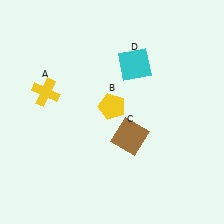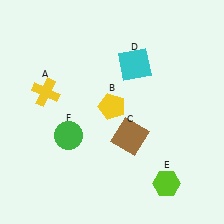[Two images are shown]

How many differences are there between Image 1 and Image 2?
There are 2 differences between the two images.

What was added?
A lime hexagon (E), a green circle (F) were added in Image 2.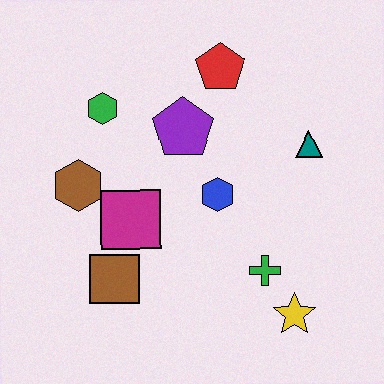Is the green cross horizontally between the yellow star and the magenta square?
Yes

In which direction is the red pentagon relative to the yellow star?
The red pentagon is above the yellow star.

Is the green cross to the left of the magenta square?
No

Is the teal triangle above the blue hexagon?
Yes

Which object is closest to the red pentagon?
The purple pentagon is closest to the red pentagon.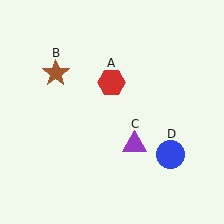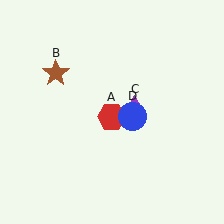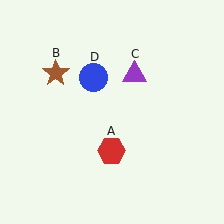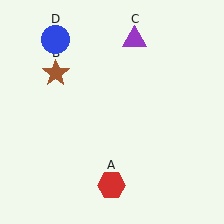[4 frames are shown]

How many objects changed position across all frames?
3 objects changed position: red hexagon (object A), purple triangle (object C), blue circle (object D).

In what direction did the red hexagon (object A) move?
The red hexagon (object A) moved down.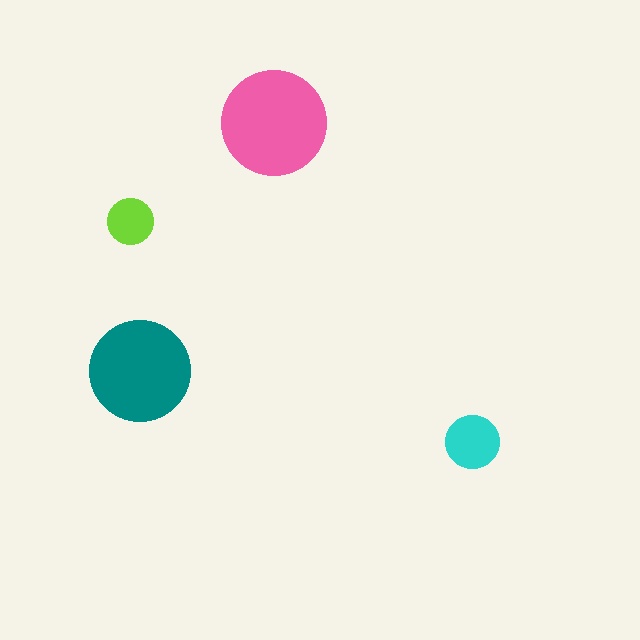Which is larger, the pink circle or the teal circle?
The pink one.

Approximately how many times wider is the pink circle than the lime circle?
About 2.5 times wider.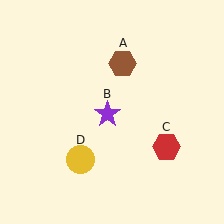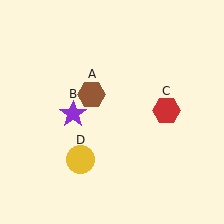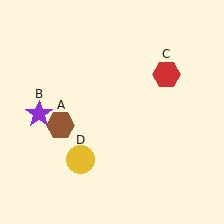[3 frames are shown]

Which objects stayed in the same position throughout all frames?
Yellow circle (object D) remained stationary.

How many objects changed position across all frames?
3 objects changed position: brown hexagon (object A), purple star (object B), red hexagon (object C).